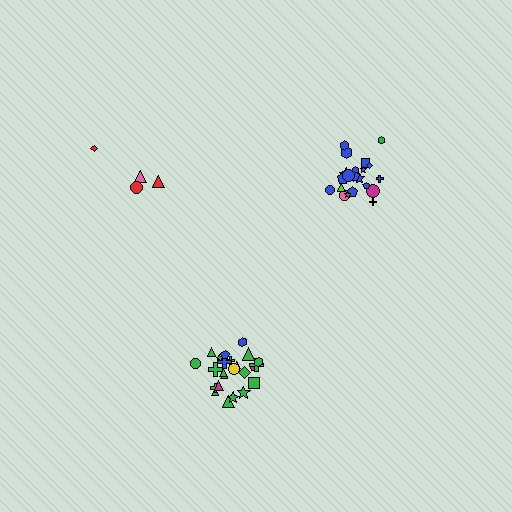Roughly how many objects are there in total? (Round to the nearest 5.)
Roughly 50 objects in total.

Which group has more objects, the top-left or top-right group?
The top-right group.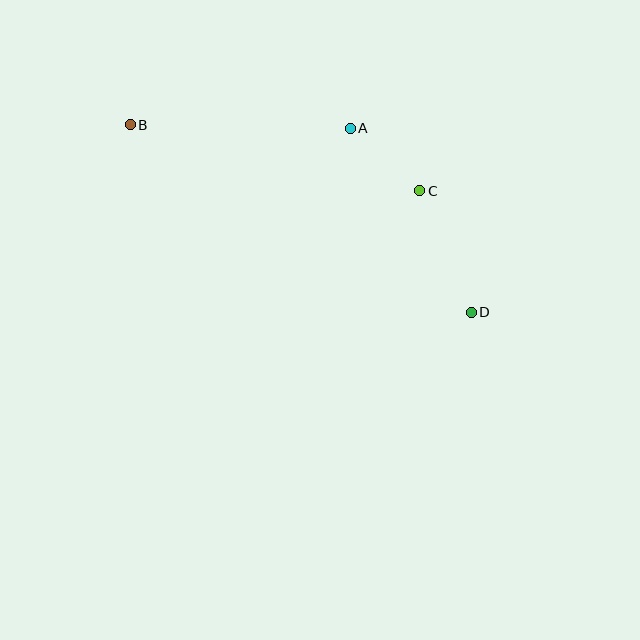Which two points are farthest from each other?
Points B and D are farthest from each other.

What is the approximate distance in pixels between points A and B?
The distance between A and B is approximately 220 pixels.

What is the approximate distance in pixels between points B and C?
The distance between B and C is approximately 297 pixels.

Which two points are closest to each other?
Points A and C are closest to each other.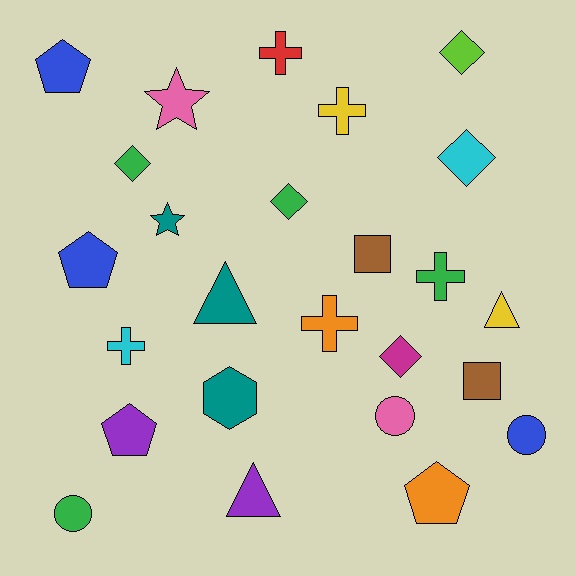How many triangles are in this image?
There are 3 triangles.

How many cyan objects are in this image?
There are 2 cyan objects.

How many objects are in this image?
There are 25 objects.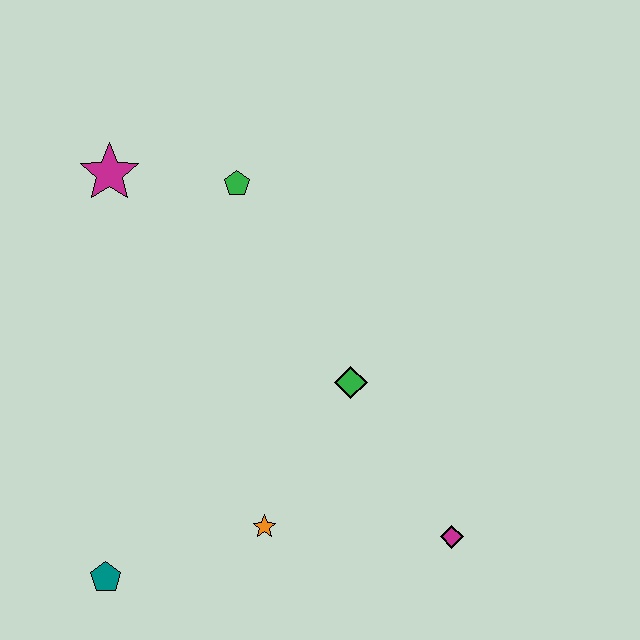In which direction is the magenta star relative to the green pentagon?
The magenta star is to the left of the green pentagon.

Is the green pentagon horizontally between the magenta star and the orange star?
Yes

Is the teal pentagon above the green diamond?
No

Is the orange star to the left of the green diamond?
Yes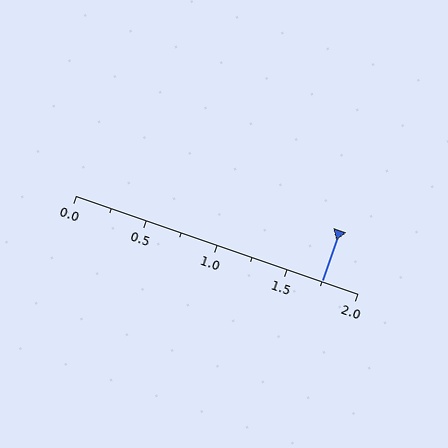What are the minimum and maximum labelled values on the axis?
The axis runs from 0.0 to 2.0.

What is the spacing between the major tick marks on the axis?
The major ticks are spaced 0.5 apart.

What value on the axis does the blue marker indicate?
The marker indicates approximately 1.75.